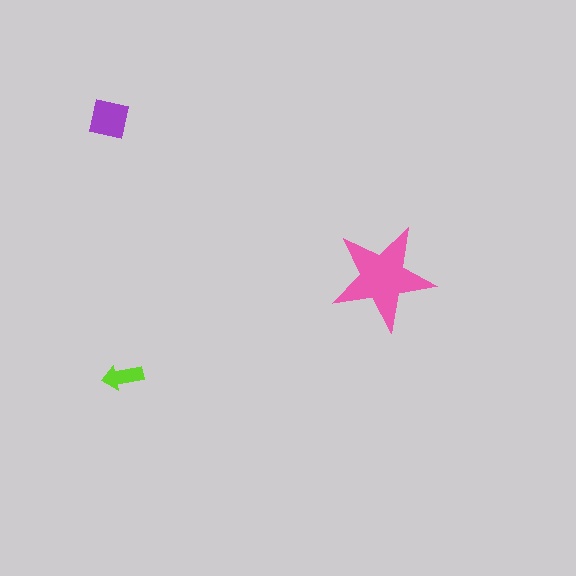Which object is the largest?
The pink star.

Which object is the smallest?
The lime arrow.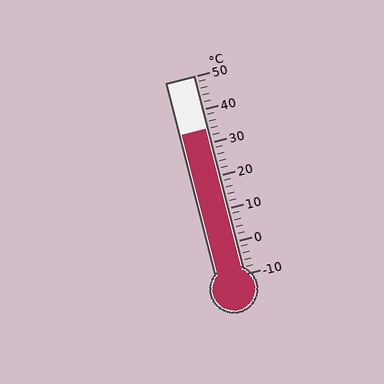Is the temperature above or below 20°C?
The temperature is above 20°C.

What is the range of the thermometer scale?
The thermometer scale ranges from -10°C to 50°C.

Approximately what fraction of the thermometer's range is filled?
The thermometer is filled to approximately 75% of its range.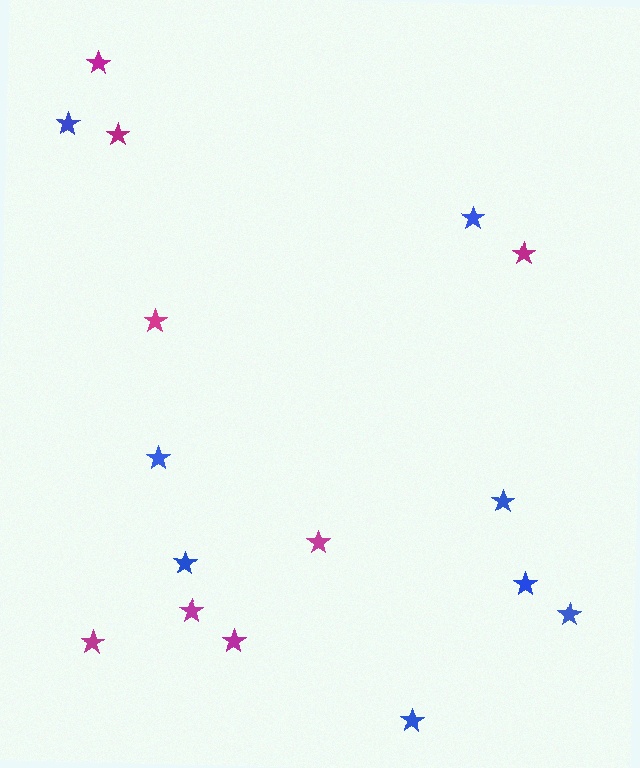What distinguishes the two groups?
There are 2 groups: one group of blue stars (8) and one group of magenta stars (8).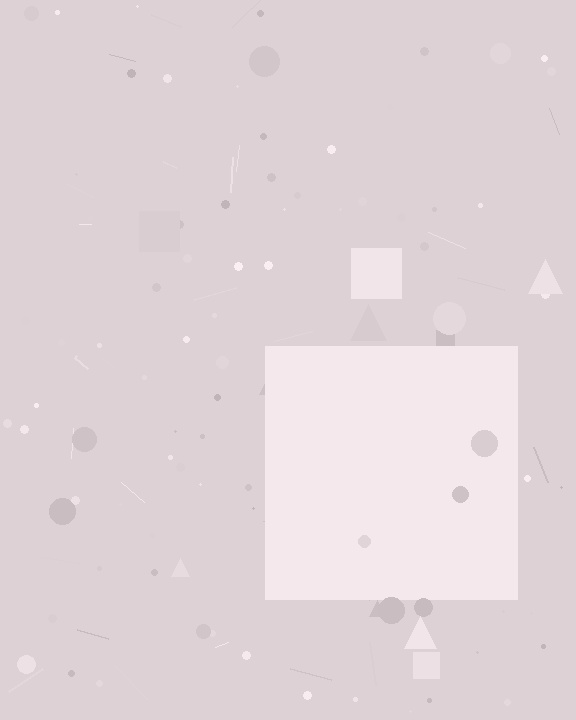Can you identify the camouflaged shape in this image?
The camouflaged shape is a square.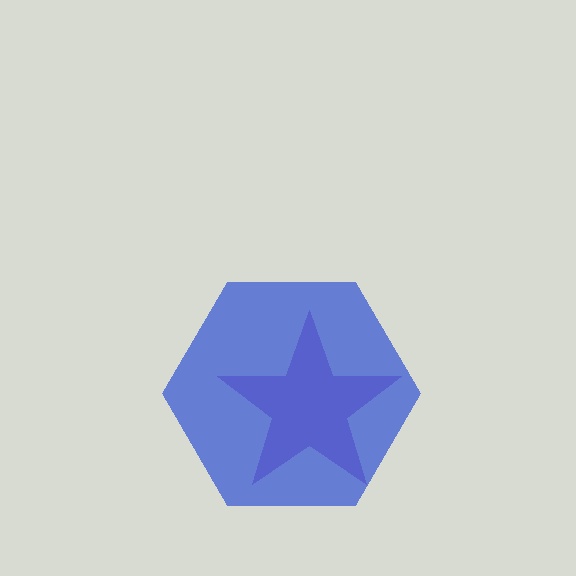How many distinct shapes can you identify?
There are 2 distinct shapes: a purple star, a blue hexagon.